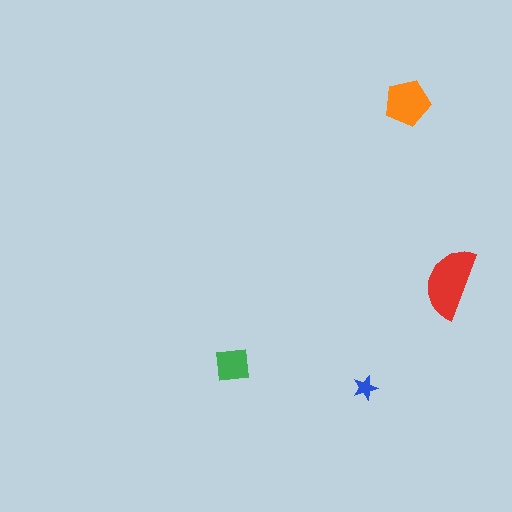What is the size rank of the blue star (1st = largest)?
4th.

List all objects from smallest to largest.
The blue star, the green square, the orange pentagon, the red semicircle.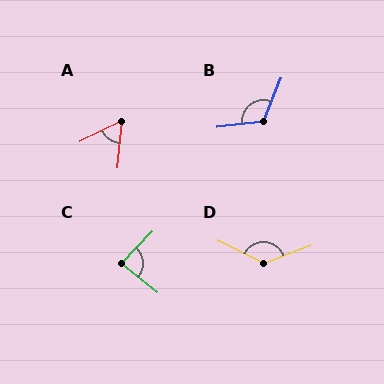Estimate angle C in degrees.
Approximately 86 degrees.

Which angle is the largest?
D, at approximately 133 degrees.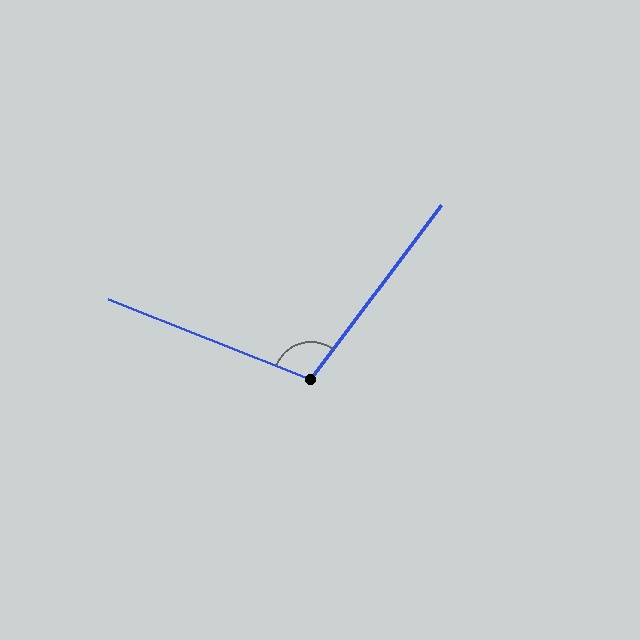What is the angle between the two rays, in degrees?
Approximately 106 degrees.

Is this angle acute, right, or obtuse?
It is obtuse.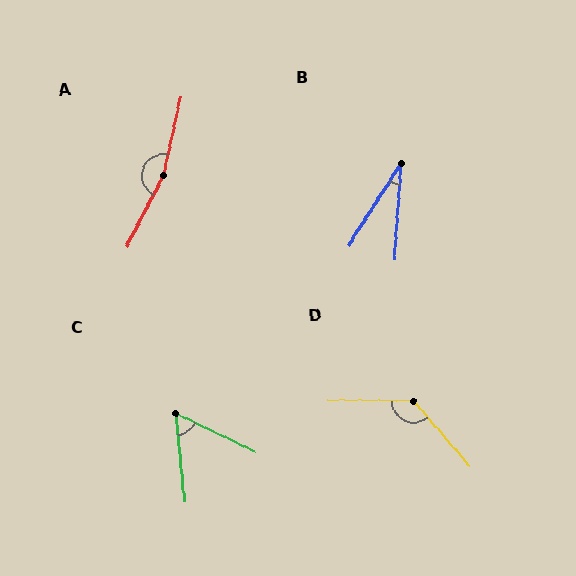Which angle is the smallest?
B, at approximately 29 degrees.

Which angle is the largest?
A, at approximately 165 degrees.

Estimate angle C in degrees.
Approximately 58 degrees.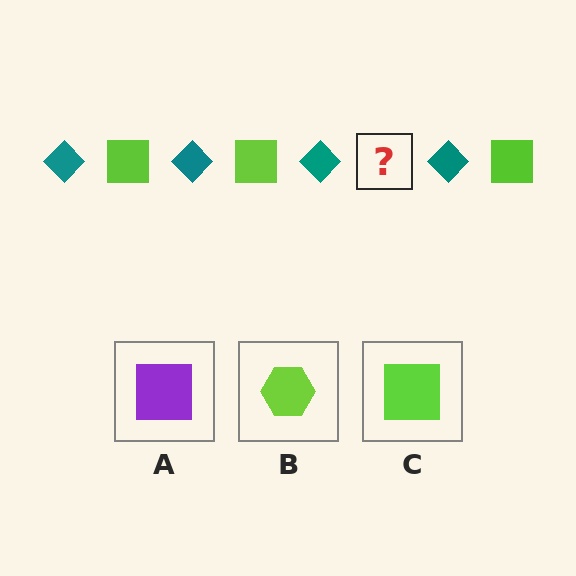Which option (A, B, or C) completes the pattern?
C.